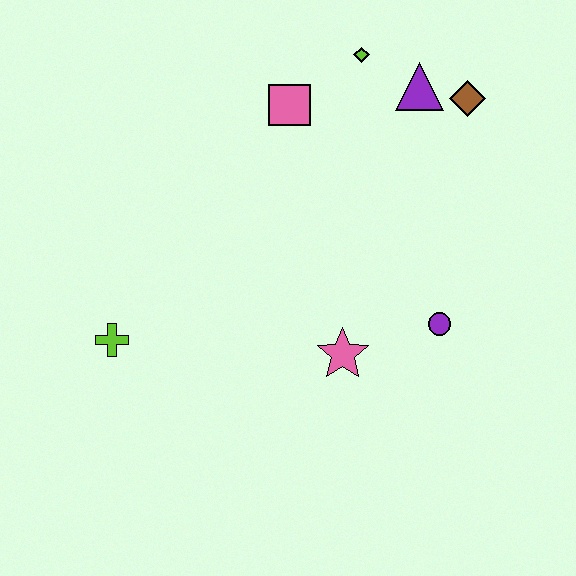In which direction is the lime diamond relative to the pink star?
The lime diamond is above the pink star.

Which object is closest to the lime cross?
The pink star is closest to the lime cross.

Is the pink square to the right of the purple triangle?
No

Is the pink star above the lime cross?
No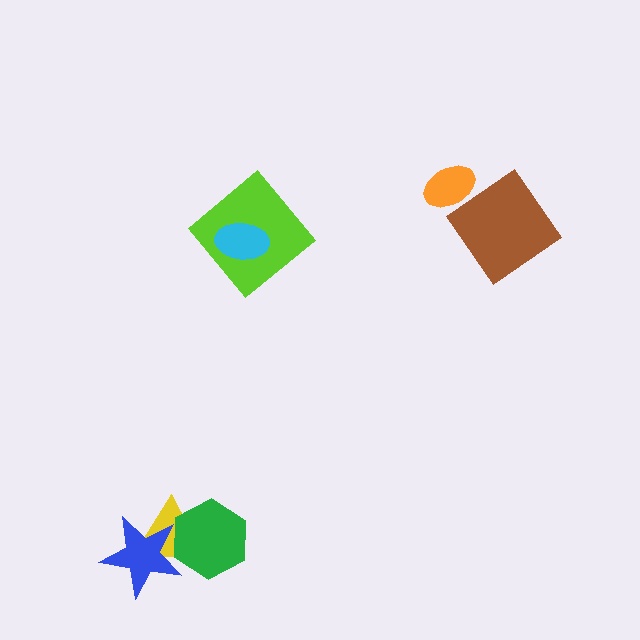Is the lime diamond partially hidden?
Yes, it is partially covered by another shape.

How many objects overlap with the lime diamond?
1 object overlaps with the lime diamond.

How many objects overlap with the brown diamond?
0 objects overlap with the brown diamond.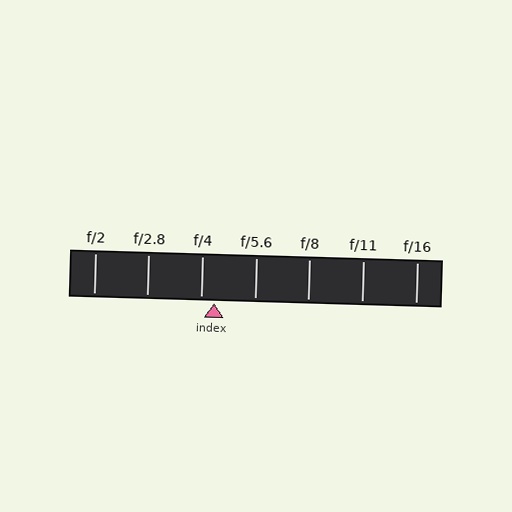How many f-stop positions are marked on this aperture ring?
There are 7 f-stop positions marked.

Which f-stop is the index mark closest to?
The index mark is closest to f/4.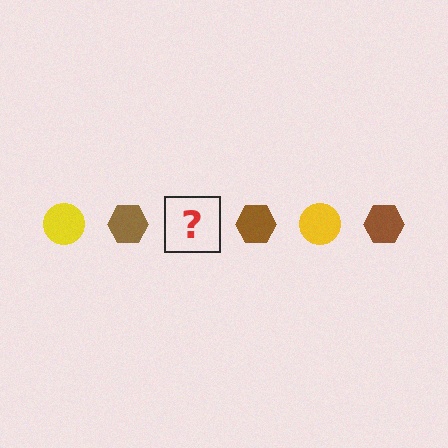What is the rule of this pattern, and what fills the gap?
The rule is that the pattern alternates between yellow circle and brown hexagon. The gap should be filled with a yellow circle.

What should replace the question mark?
The question mark should be replaced with a yellow circle.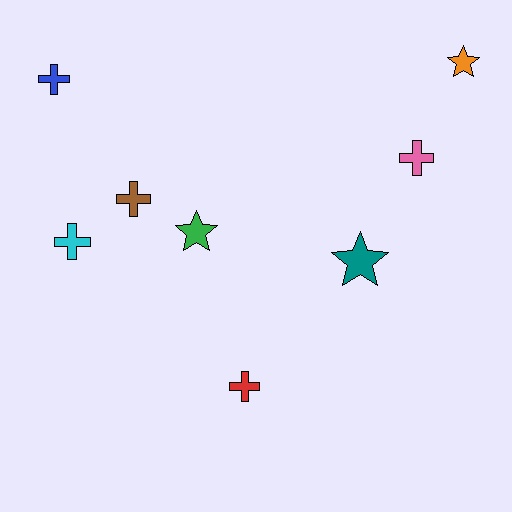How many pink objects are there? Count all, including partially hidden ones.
There is 1 pink object.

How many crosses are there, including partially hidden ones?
There are 5 crosses.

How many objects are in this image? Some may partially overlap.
There are 8 objects.